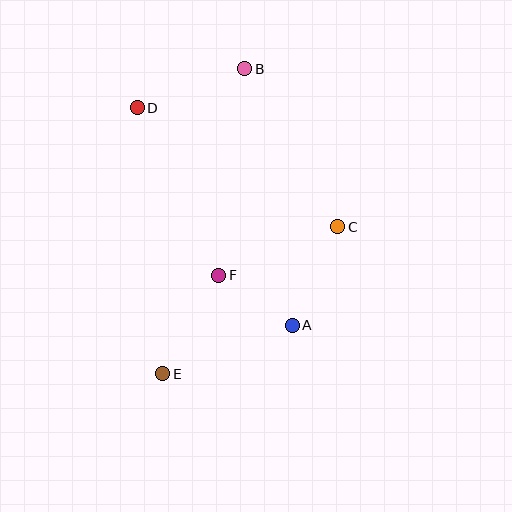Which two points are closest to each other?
Points A and F are closest to each other.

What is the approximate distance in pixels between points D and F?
The distance between D and F is approximately 186 pixels.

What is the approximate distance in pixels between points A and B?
The distance between A and B is approximately 261 pixels.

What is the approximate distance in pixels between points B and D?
The distance between B and D is approximately 114 pixels.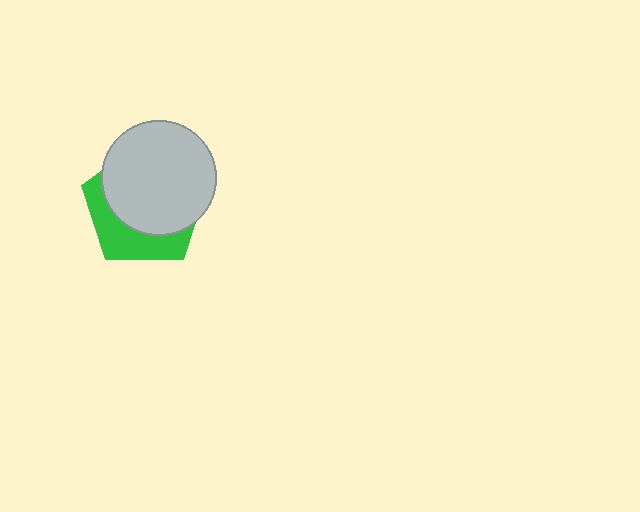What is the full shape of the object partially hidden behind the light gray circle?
The partially hidden object is a green pentagon.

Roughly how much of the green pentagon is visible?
A small part of it is visible (roughly 34%).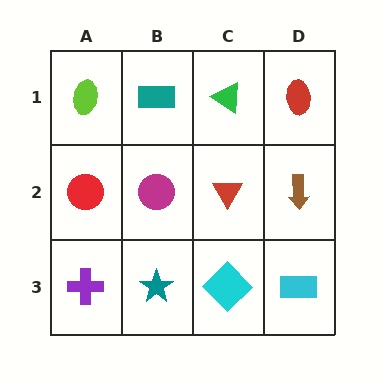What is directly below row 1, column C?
A red triangle.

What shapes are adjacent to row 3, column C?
A red triangle (row 2, column C), a teal star (row 3, column B), a cyan rectangle (row 3, column D).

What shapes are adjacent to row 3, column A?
A red circle (row 2, column A), a teal star (row 3, column B).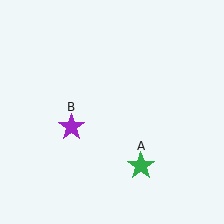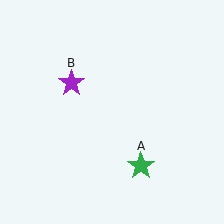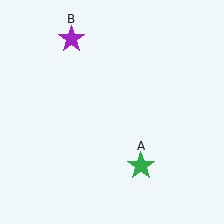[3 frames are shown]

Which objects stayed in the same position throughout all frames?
Green star (object A) remained stationary.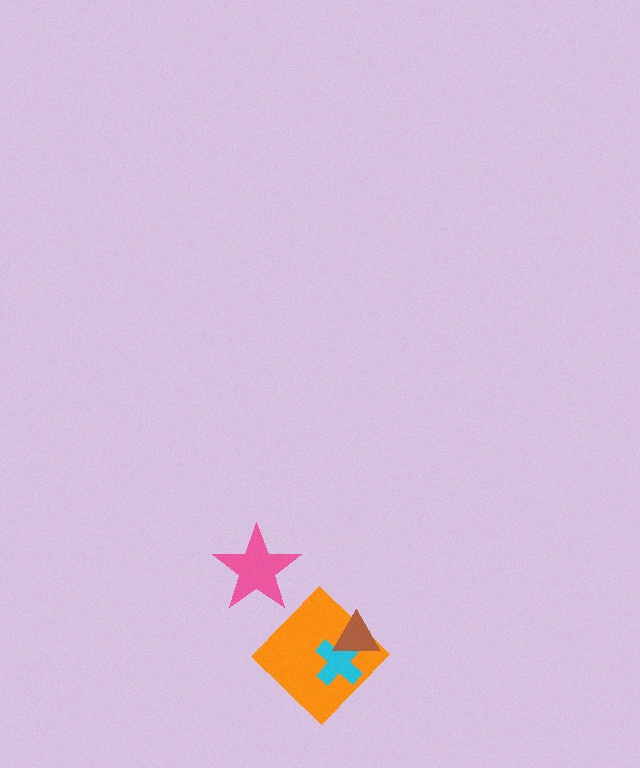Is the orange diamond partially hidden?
Yes, it is partially covered by another shape.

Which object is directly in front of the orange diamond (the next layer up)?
The cyan cross is directly in front of the orange diamond.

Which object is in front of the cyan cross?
The brown triangle is in front of the cyan cross.